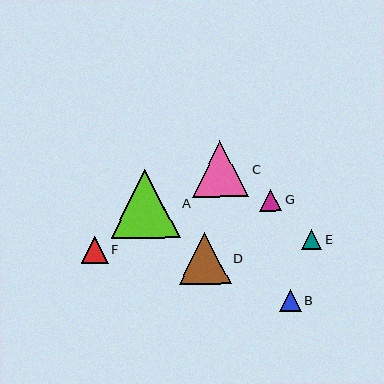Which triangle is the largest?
Triangle A is the largest with a size of approximately 69 pixels.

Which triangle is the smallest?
Triangle E is the smallest with a size of approximately 20 pixels.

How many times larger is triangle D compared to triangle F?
Triangle D is approximately 1.9 times the size of triangle F.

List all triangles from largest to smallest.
From largest to smallest: A, C, D, F, B, G, E.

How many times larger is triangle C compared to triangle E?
Triangle C is approximately 2.8 times the size of triangle E.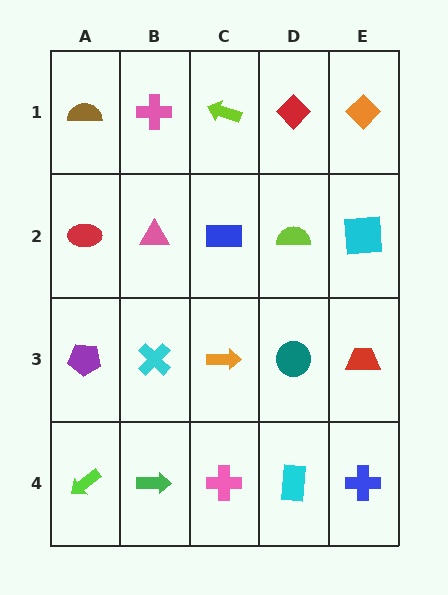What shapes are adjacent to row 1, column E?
A cyan square (row 2, column E), a red diamond (row 1, column D).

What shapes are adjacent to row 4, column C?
An orange arrow (row 3, column C), a green arrow (row 4, column B), a cyan rectangle (row 4, column D).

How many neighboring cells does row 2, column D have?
4.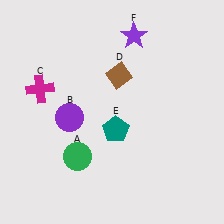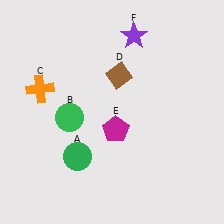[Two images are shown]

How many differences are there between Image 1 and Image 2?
There are 3 differences between the two images.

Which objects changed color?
B changed from purple to green. C changed from magenta to orange. E changed from teal to magenta.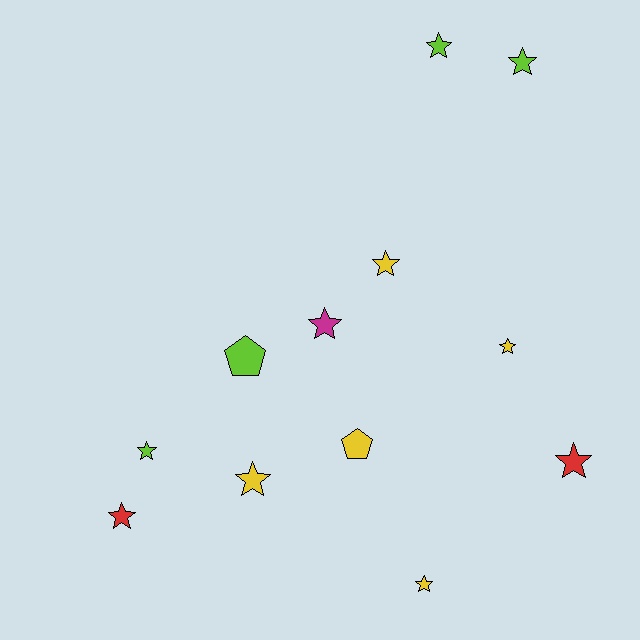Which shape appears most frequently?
Star, with 10 objects.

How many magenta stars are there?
There is 1 magenta star.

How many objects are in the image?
There are 12 objects.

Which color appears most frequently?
Yellow, with 5 objects.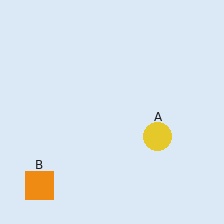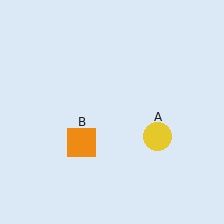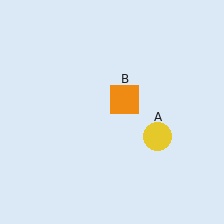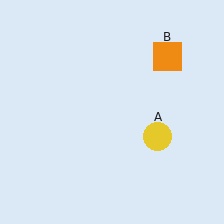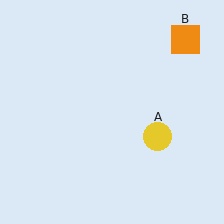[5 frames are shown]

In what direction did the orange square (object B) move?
The orange square (object B) moved up and to the right.